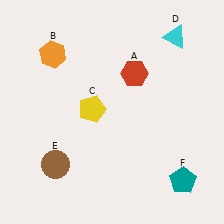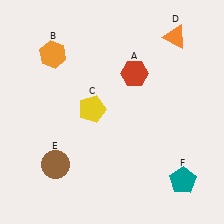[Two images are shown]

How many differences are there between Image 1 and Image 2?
There is 1 difference between the two images.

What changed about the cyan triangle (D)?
In Image 1, D is cyan. In Image 2, it changed to orange.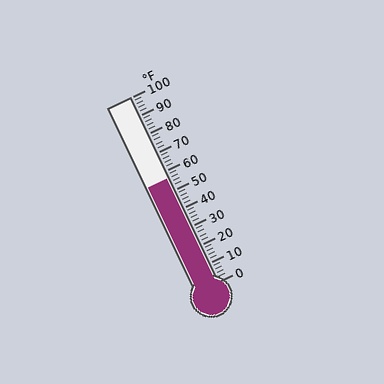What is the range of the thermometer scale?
The thermometer scale ranges from 0°F to 100°F.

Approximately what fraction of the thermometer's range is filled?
The thermometer is filled to approximately 55% of its range.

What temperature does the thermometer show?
The thermometer shows approximately 56°F.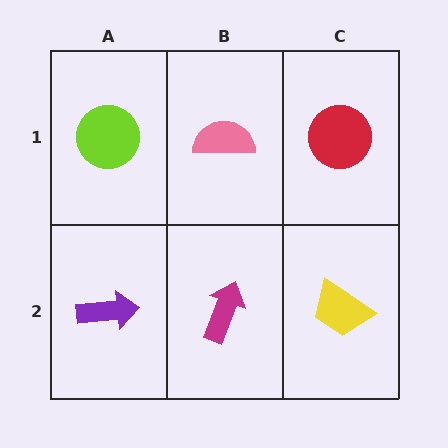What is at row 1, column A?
A lime circle.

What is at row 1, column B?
A pink semicircle.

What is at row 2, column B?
A magenta arrow.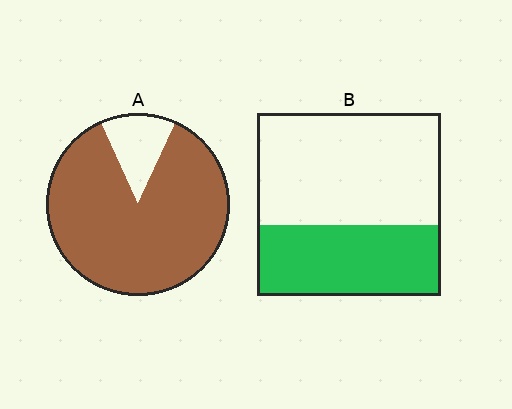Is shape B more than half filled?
No.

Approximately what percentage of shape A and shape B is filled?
A is approximately 85% and B is approximately 40%.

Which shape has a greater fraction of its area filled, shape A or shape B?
Shape A.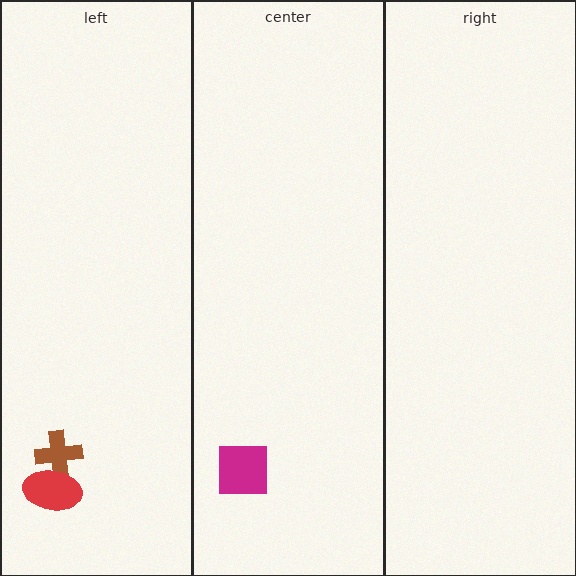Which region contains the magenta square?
The center region.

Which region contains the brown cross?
The left region.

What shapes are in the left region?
The brown cross, the red ellipse.